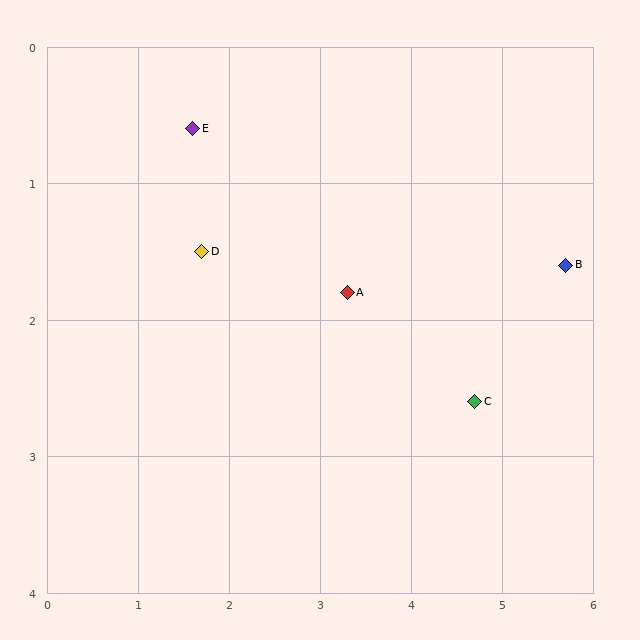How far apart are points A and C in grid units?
Points A and C are about 1.6 grid units apart.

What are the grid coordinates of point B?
Point B is at approximately (5.7, 1.6).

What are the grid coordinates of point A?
Point A is at approximately (3.3, 1.8).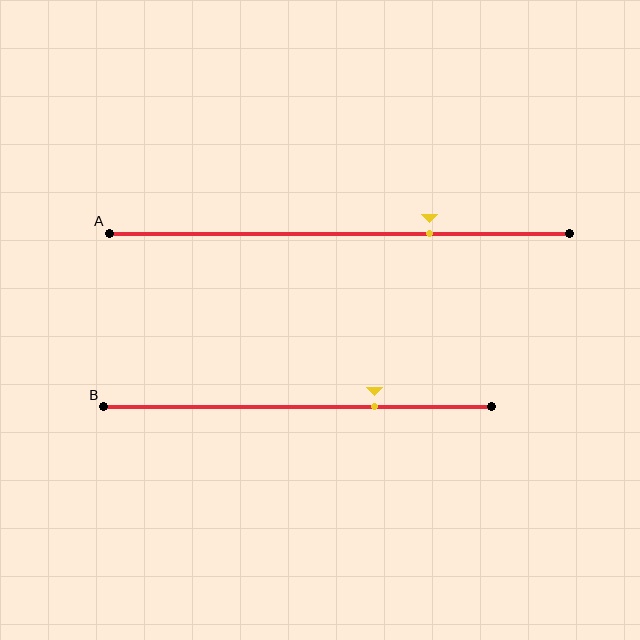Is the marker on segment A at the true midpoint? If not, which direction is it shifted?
No, the marker on segment A is shifted to the right by about 20% of the segment length.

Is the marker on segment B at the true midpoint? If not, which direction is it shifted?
No, the marker on segment B is shifted to the right by about 20% of the segment length.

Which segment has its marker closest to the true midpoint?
Segment A has its marker closest to the true midpoint.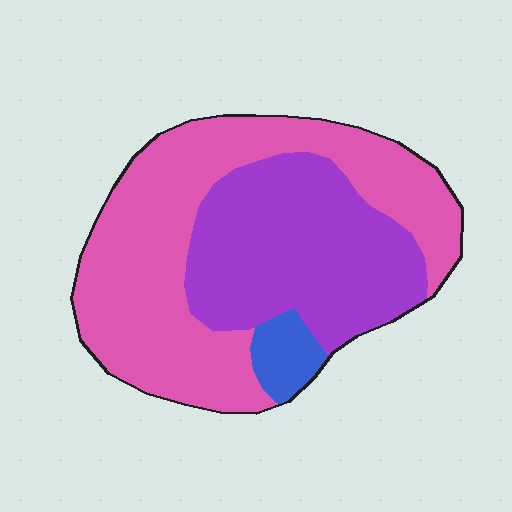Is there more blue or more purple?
Purple.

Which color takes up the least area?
Blue, at roughly 5%.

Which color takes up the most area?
Pink, at roughly 55%.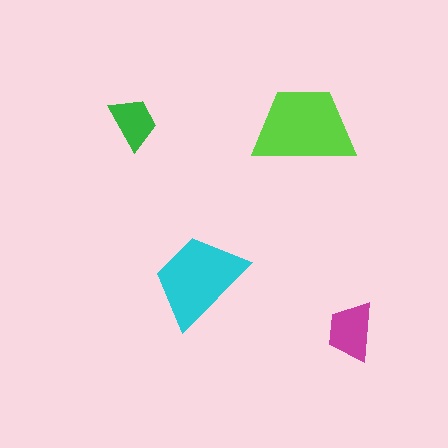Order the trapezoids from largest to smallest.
the lime one, the cyan one, the magenta one, the green one.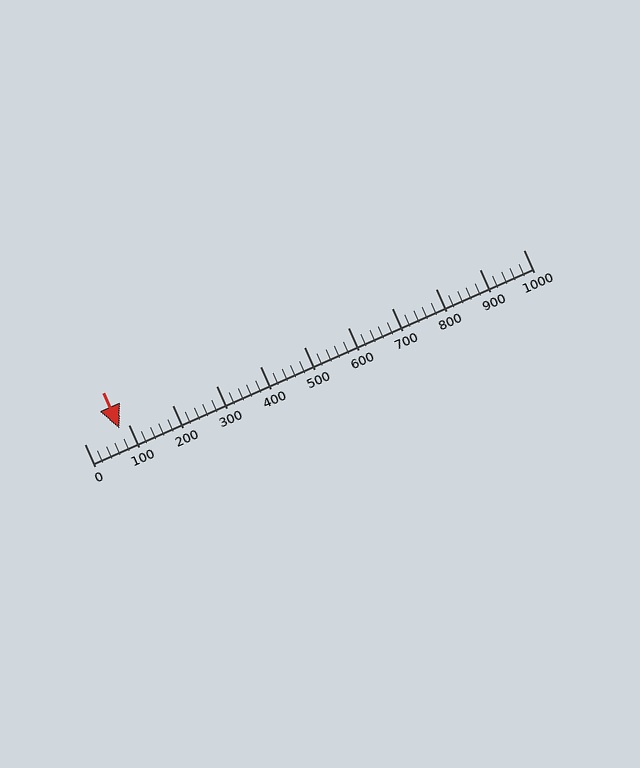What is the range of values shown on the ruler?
The ruler shows values from 0 to 1000.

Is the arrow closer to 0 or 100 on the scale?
The arrow is closer to 100.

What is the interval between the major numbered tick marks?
The major tick marks are spaced 100 units apart.